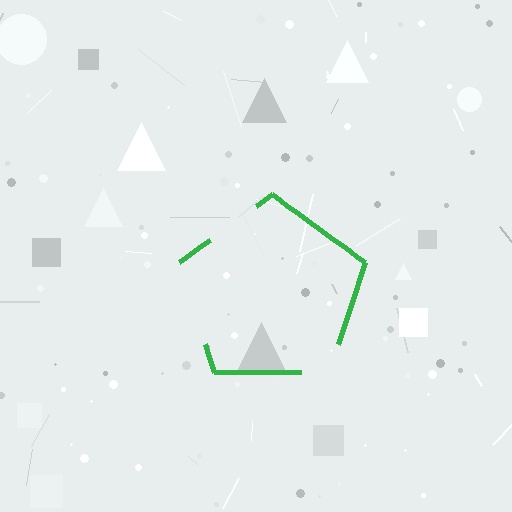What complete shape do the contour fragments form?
The contour fragments form a pentagon.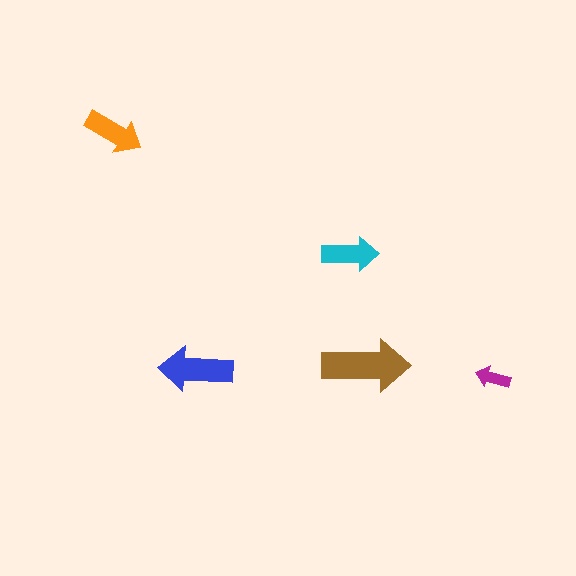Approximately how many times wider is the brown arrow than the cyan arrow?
About 1.5 times wider.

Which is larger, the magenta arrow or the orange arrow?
The orange one.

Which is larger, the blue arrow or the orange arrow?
The blue one.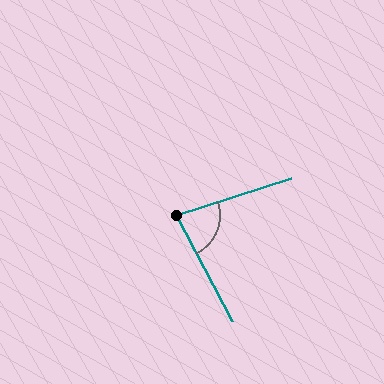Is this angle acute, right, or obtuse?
It is acute.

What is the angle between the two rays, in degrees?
Approximately 80 degrees.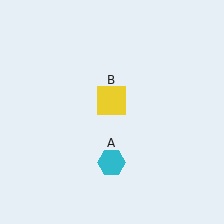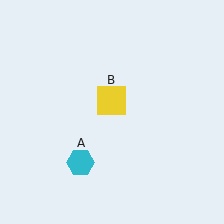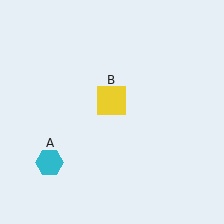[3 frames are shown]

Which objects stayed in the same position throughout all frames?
Yellow square (object B) remained stationary.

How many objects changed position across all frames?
1 object changed position: cyan hexagon (object A).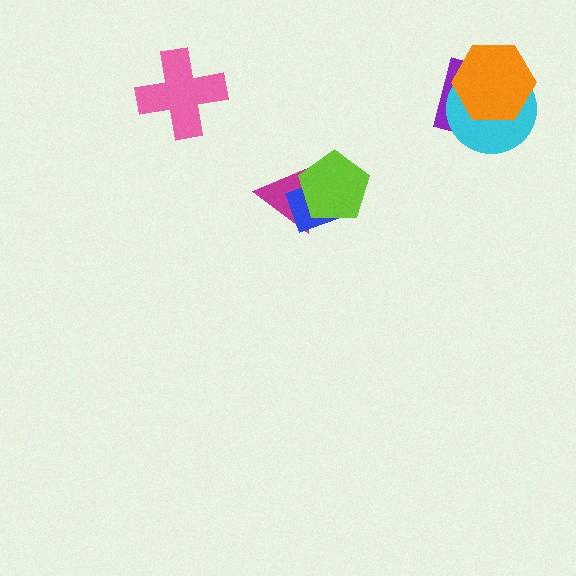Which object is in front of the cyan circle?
The orange hexagon is in front of the cyan circle.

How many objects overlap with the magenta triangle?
2 objects overlap with the magenta triangle.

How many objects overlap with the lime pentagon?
2 objects overlap with the lime pentagon.